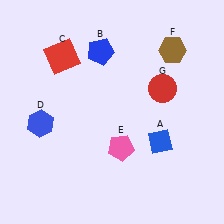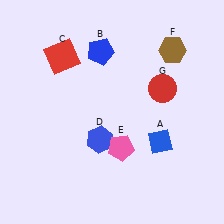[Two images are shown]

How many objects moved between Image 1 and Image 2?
1 object moved between the two images.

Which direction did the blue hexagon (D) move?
The blue hexagon (D) moved right.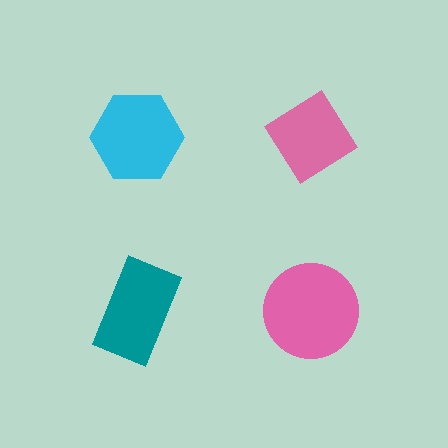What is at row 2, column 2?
A pink circle.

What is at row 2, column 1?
A teal rectangle.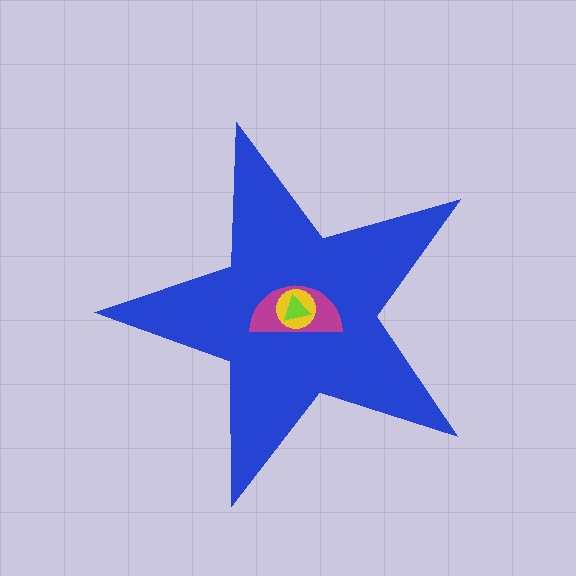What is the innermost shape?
The lime triangle.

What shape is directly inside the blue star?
The magenta semicircle.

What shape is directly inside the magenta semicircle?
The yellow circle.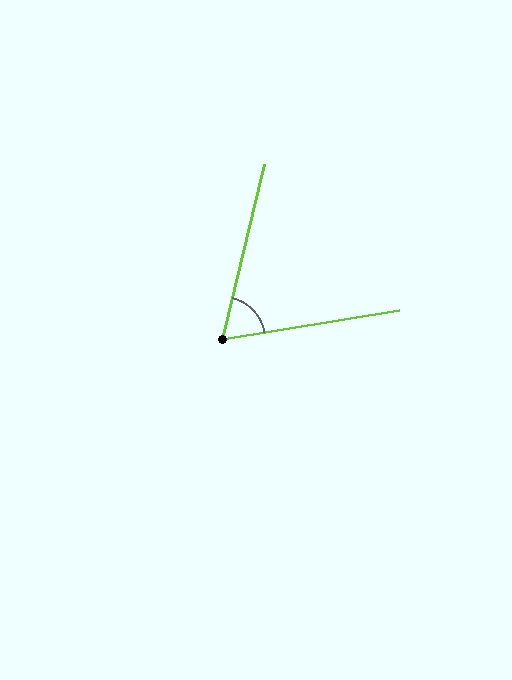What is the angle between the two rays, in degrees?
Approximately 67 degrees.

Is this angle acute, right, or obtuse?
It is acute.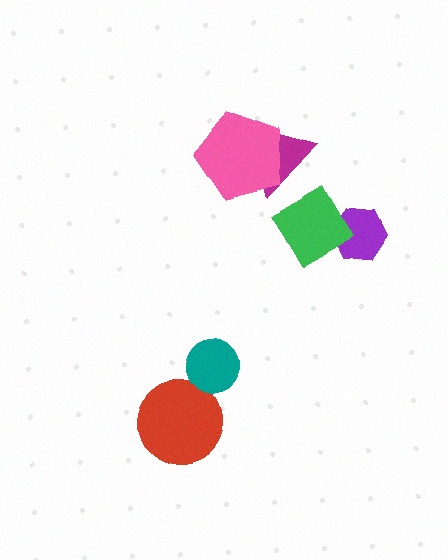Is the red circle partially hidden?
No, no other shape covers it.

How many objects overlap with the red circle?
0 objects overlap with the red circle.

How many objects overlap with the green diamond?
1 object overlaps with the green diamond.